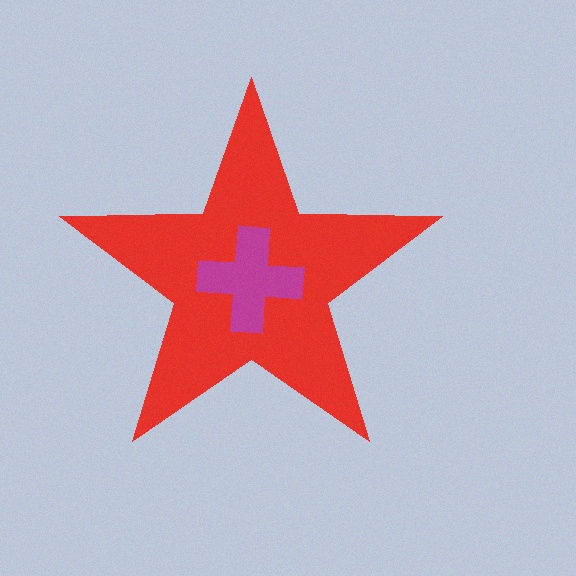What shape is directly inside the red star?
The magenta cross.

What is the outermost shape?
The red star.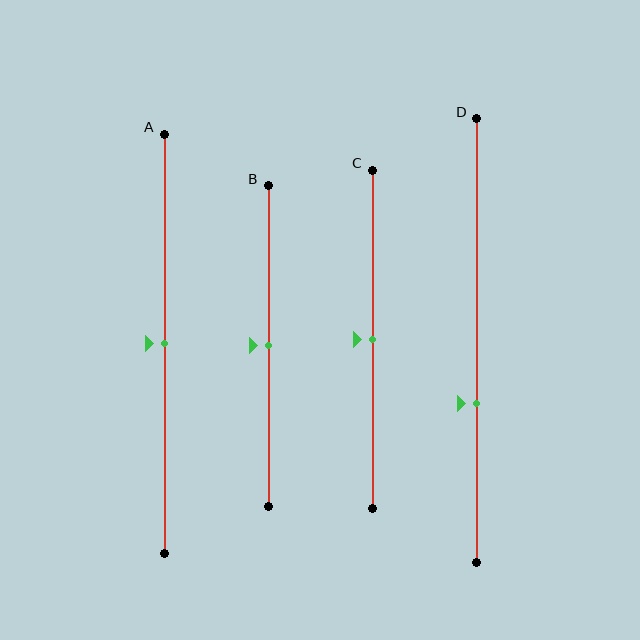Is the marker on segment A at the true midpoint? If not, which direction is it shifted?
Yes, the marker on segment A is at the true midpoint.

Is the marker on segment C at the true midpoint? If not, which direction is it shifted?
Yes, the marker on segment C is at the true midpoint.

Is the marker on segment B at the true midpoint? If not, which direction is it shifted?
Yes, the marker on segment B is at the true midpoint.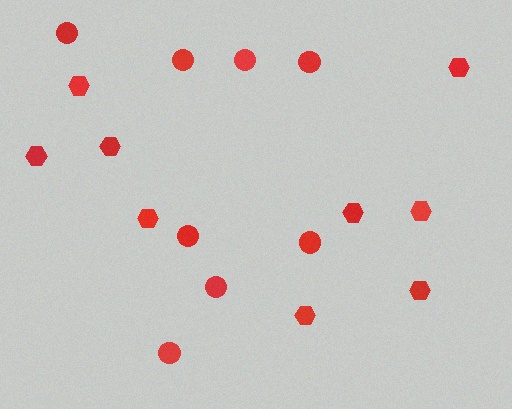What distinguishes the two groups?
There are 2 groups: one group of hexagons (9) and one group of circles (8).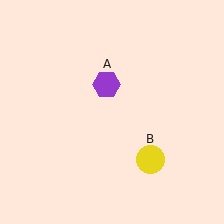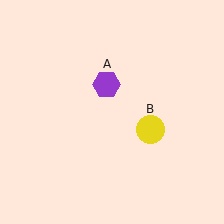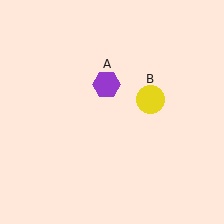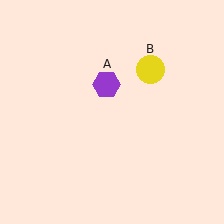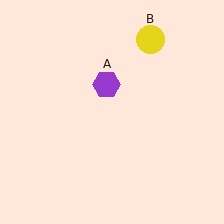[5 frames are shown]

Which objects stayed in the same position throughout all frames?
Purple hexagon (object A) remained stationary.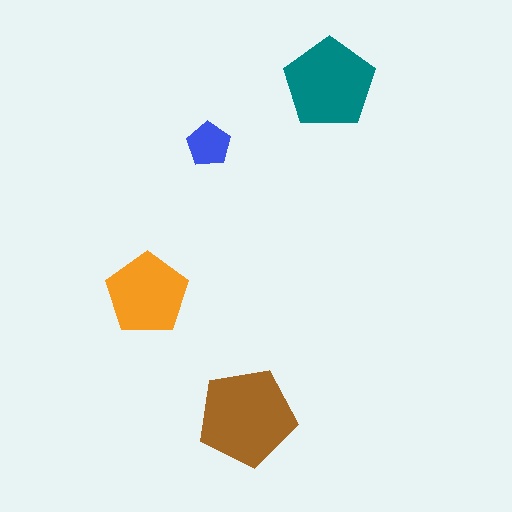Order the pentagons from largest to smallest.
the brown one, the teal one, the orange one, the blue one.